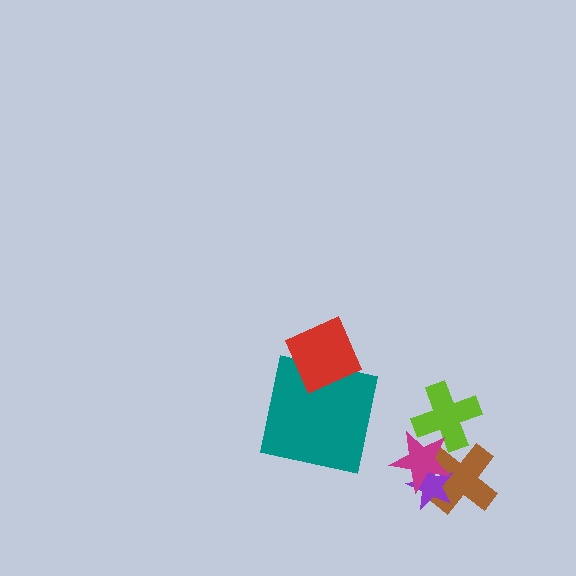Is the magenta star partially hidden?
No, no other shape covers it.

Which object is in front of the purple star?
The magenta star is in front of the purple star.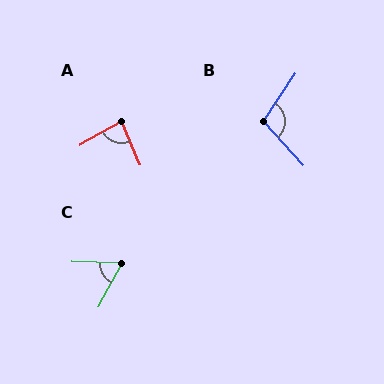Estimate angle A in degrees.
Approximately 84 degrees.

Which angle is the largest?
B, at approximately 105 degrees.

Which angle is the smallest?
C, at approximately 64 degrees.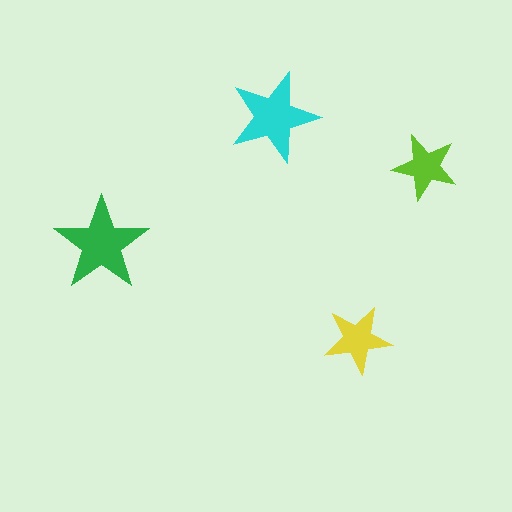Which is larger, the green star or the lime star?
The green one.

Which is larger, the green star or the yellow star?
The green one.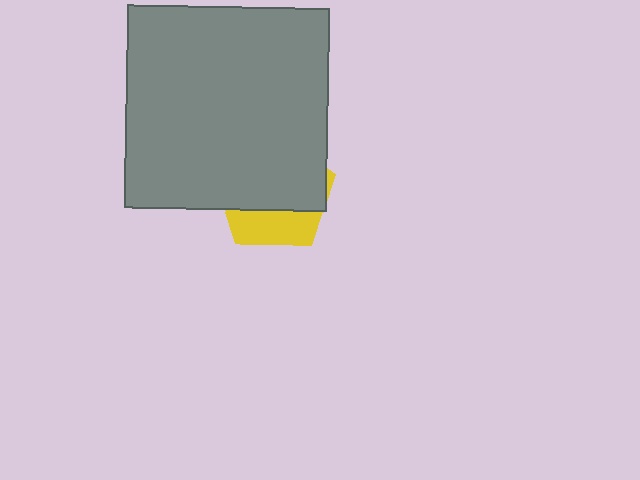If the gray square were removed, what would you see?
You would see the complete yellow pentagon.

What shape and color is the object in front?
The object in front is a gray square.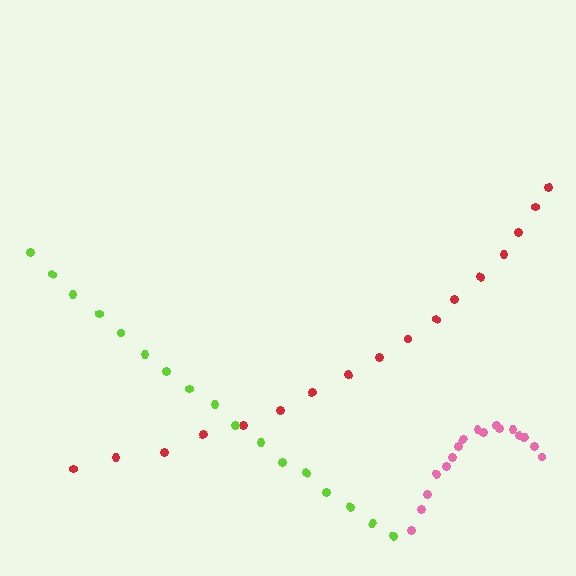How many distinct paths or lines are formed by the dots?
There are 3 distinct paths.